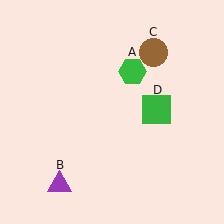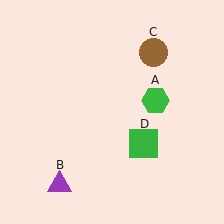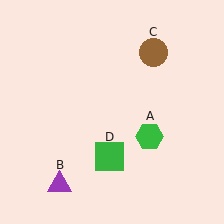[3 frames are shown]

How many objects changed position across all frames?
2 objects changed position: green hexagon (object A), green square (object D).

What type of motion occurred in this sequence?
The green hexagon (object A), green square (object D) rotated clockwise around the center of the scene.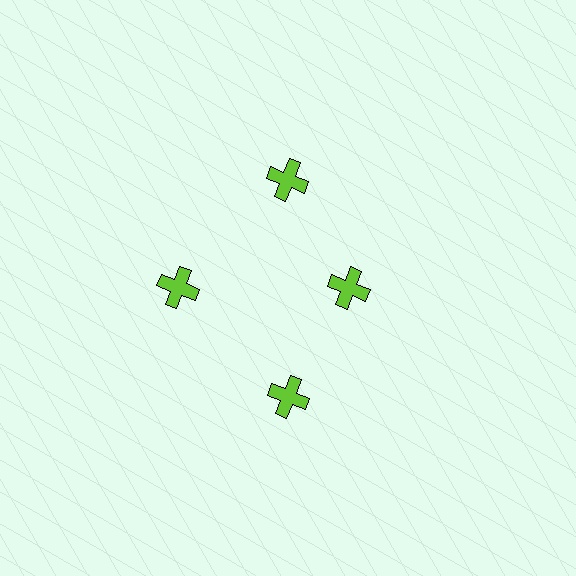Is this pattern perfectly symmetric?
No. The 4 lime crosses are arranged in a ring, but one element near the 3 o'clock position is pulled inward toward the center, breaking the 4-fold rotational symmetry.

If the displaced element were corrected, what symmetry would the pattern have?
It would have 4-fold rotational symmetry — the pattern would map onto itself every 90 degrees.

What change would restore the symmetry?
The symmetry would be restored by moving it outward, back onto the ring so that all 4 crosses sit at equal angles and equal distance from the center.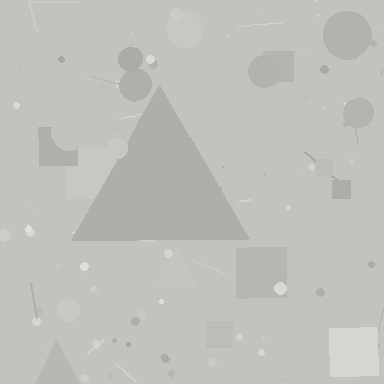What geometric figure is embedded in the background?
A triangle is embedded in the background.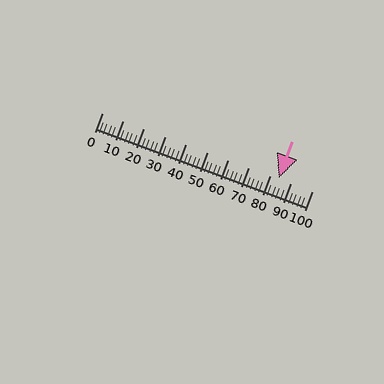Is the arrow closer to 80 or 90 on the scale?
The arrow is closer to 80.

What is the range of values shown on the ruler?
The ruler shows values from 0 to 100.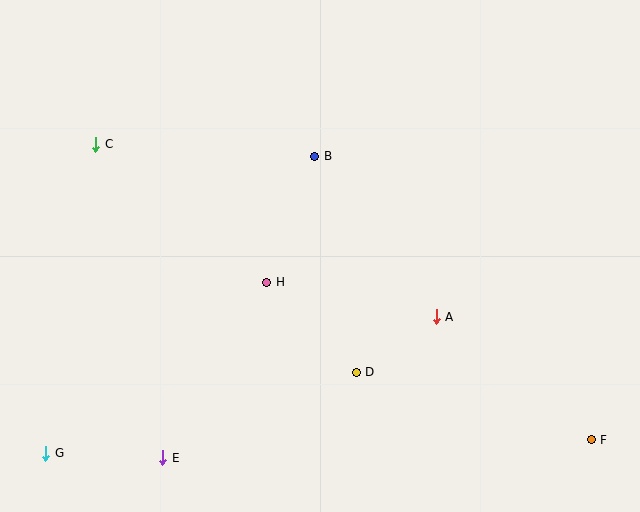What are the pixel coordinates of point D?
Point D is at (356, 372).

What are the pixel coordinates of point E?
Point E is at (163, 458).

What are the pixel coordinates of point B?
Point B is at (315, 156).